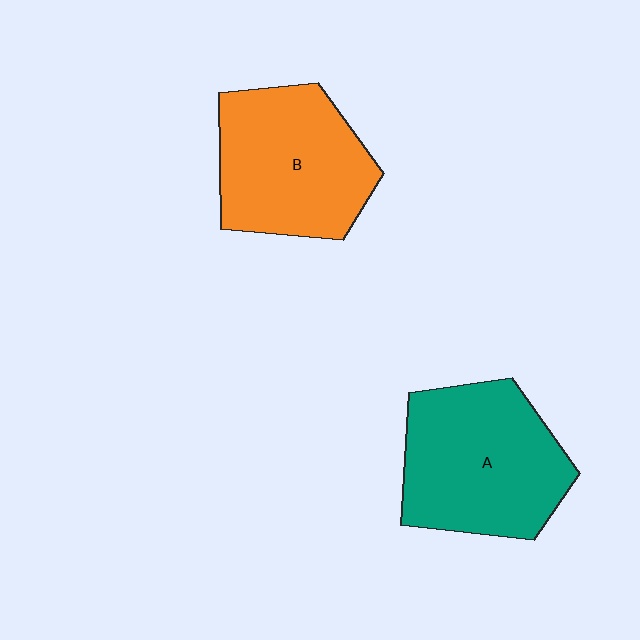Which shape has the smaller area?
Shape B (orange).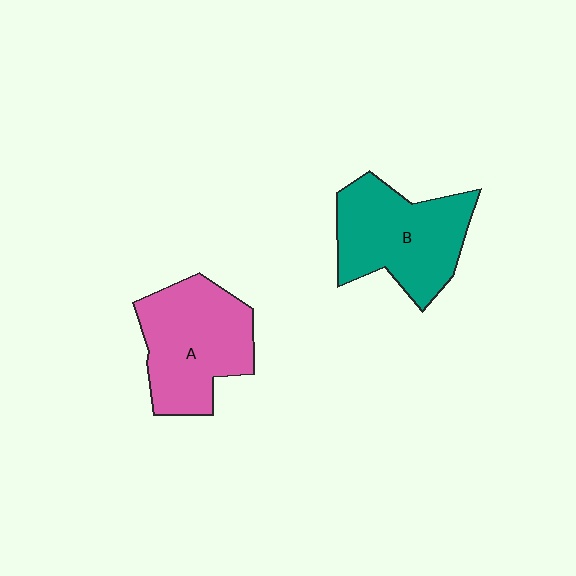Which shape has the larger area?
Shape B (teal).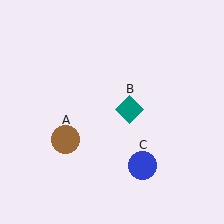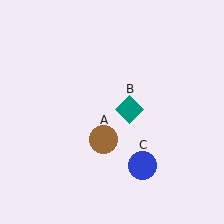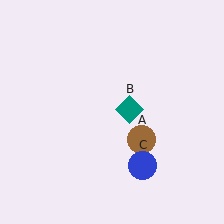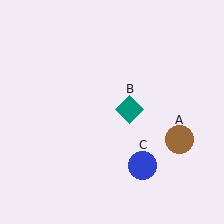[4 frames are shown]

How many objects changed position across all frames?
1 object changed position: brown circle (object A).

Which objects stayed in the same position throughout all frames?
Teal diamond (object B) and blue circle (object C) remained stationary.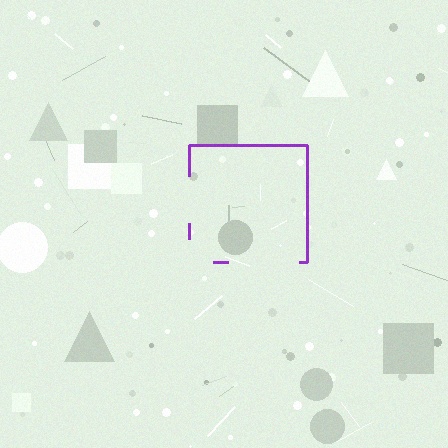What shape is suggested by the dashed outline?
The dashed outline suggests a square.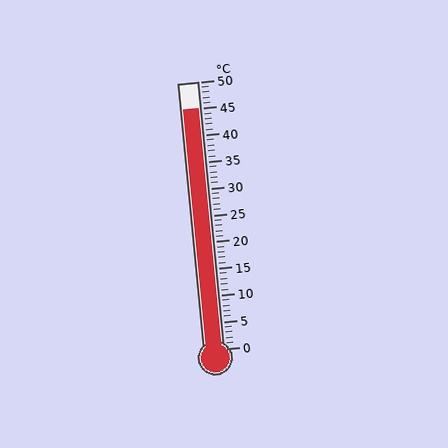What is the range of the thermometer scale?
The thermometer scale ranges from 0°C to 50°C.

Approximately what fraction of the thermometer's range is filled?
The thermometer is filled to approximately 90% of its range.